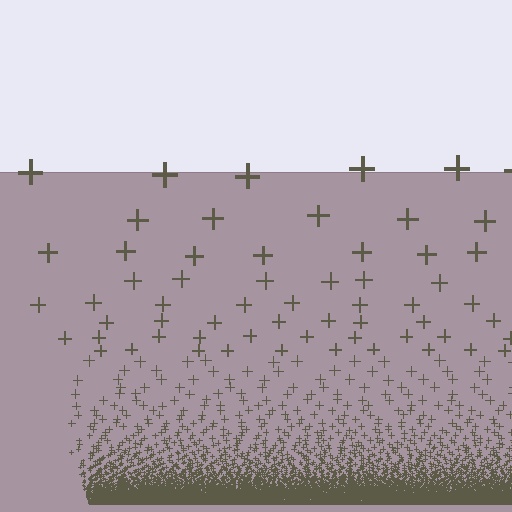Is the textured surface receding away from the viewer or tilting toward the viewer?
The surface appears to tilt toward the viewer. Texture elements get larger and sparser toward the top.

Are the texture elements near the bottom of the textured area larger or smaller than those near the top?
Smaller. The gradient is inverted — elements near the bottom are smaller and denser.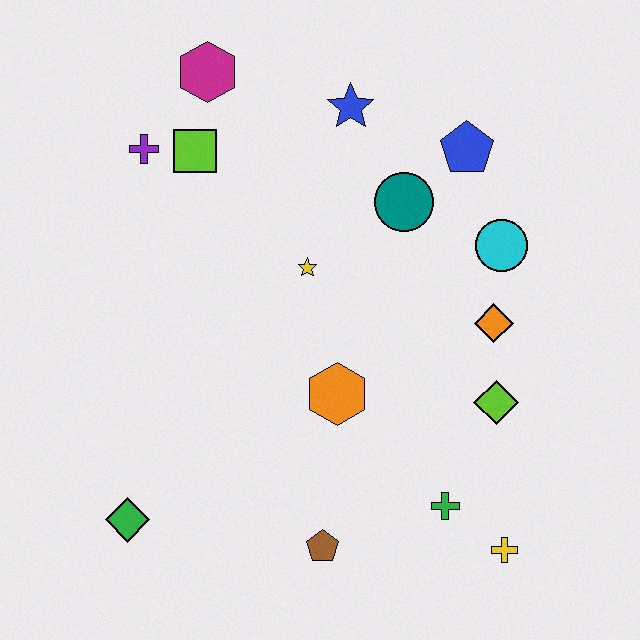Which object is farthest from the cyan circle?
The green diamond is farthest from the cyan circle.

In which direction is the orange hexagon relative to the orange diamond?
The orange hexagon is to the left of the orange diamond.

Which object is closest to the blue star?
The teal circle is closest to the blue star.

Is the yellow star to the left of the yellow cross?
Yes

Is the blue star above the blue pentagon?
Yes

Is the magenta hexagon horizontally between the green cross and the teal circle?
No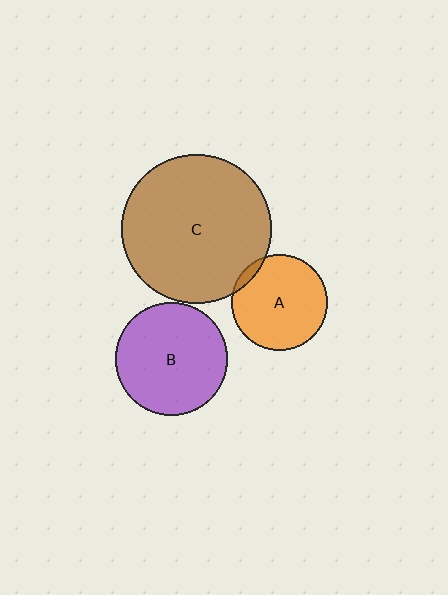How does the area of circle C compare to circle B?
Approximately 1.8 times.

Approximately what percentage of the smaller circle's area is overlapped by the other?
Approximately 5%.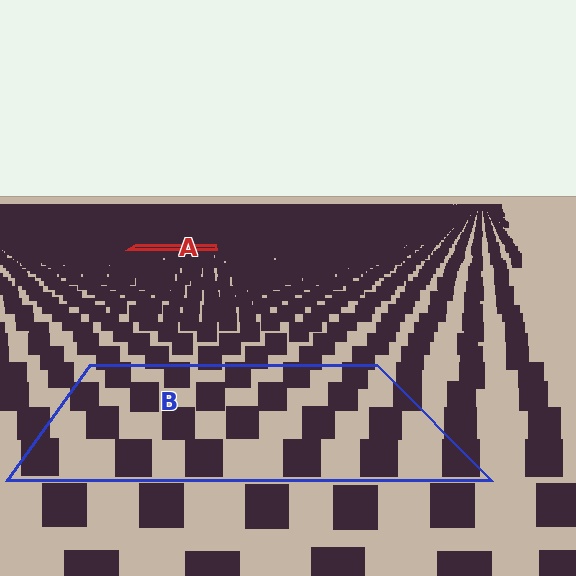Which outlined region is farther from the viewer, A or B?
Region A is farther from the viewer — the texture elements inside it appear smaller and more densely packed.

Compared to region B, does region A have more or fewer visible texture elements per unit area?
Region A has more texture elements per unit area — they are packed more densely because it is farther away.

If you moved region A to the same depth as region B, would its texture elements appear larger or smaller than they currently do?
They would appear larger. At a closer depth, the same texture elements are projected at a bigger on-screen size.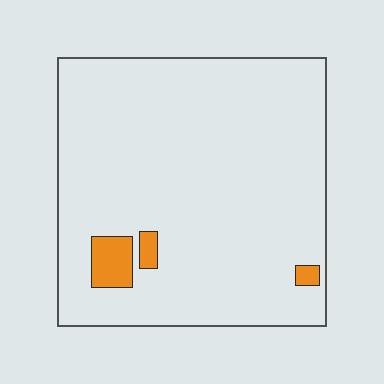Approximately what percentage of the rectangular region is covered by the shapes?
Approximately 5%.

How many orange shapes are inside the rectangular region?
3.